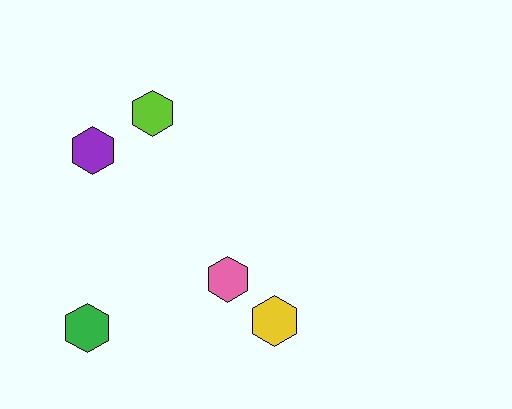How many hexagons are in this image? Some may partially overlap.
There are 5 hexagons.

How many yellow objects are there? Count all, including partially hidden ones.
There is 1 yellow object.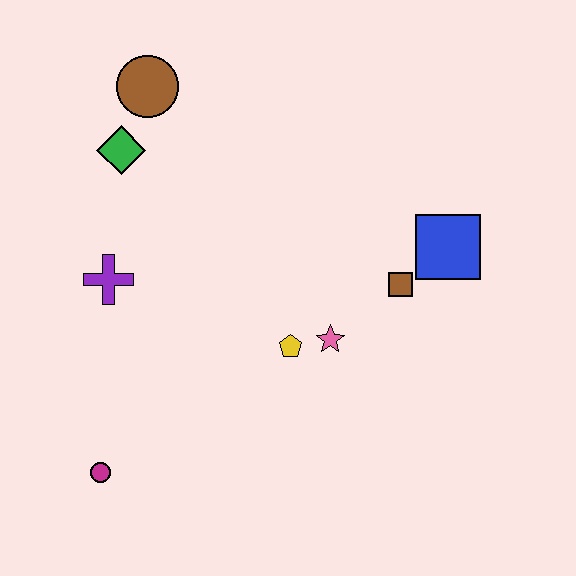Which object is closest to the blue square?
The brown square is closest to the blue square.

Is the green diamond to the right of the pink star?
No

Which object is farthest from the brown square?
The magenta circle is farthest from the brown square.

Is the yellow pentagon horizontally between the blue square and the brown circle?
Yes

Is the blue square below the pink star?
No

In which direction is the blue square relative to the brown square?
The blue square is to the right of the brown square.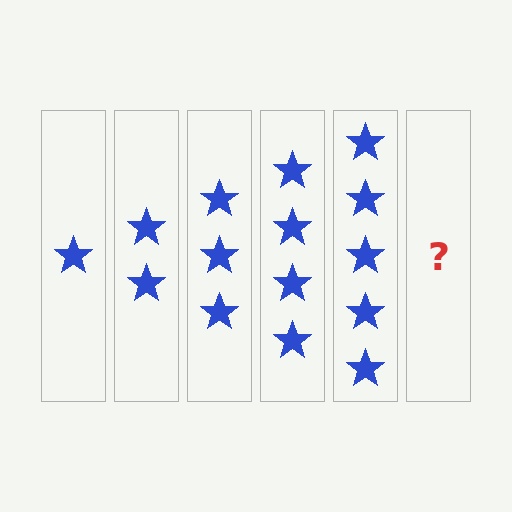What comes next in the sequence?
The next element should be 6 stars.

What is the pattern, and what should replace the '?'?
The pattern is that each step adds one more star. The '?' should be 6 stars.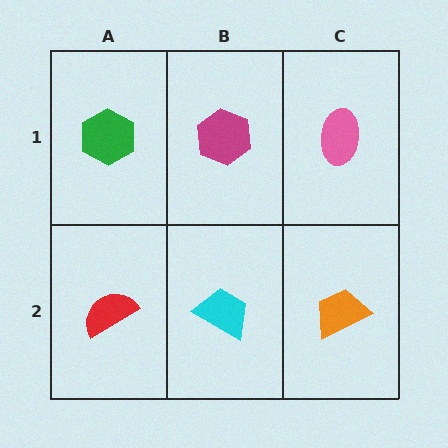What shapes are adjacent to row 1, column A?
A red semicircle (row 2, column A), a magenta hexagon (row 1, column B).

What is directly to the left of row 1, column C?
A magenta hexagon.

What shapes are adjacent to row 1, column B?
A cyan trapezoid (row 2, column B), a green hexagon (row 1, column A), a pink ellipse (row 1, column C).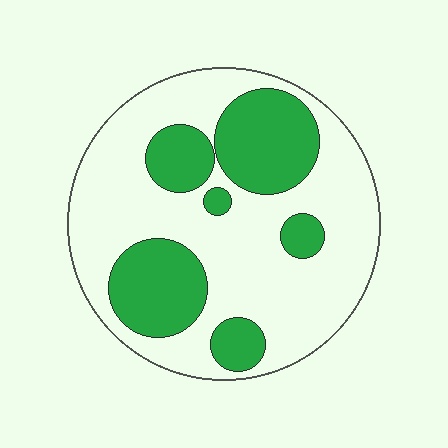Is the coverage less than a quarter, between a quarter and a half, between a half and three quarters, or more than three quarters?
Between a quarter and a half.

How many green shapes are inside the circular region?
6.